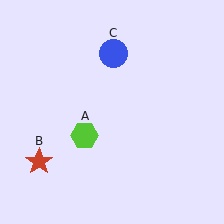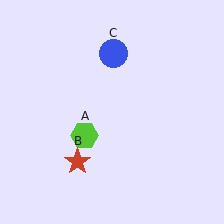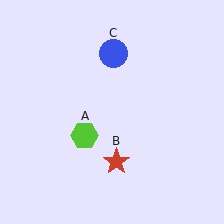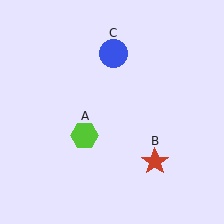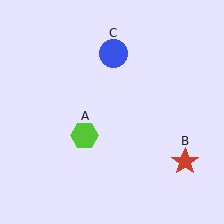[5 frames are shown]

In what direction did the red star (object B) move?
The red star (object B) moved right.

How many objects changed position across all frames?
1 object changed position: red star (object B).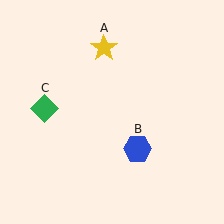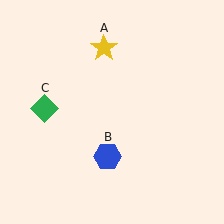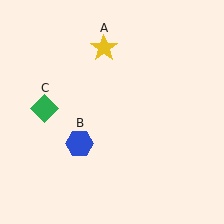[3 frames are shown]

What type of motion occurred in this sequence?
The blue hexagon (object B) rotated clockwise around the center of the scene.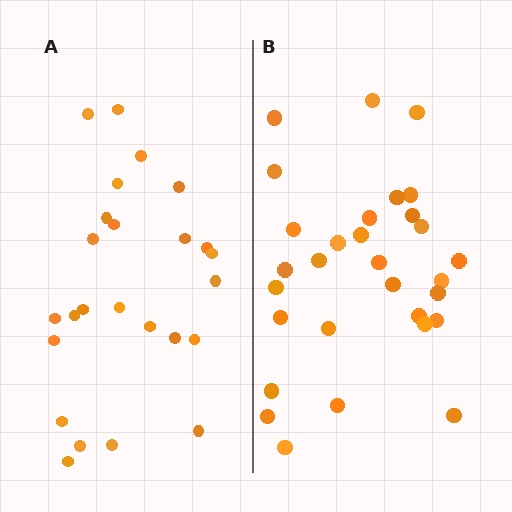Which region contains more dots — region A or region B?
Region B (the right region) has more dots.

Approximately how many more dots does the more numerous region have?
Region B has about 5 more dots than region A.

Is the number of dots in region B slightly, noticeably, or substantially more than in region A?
Region B has only slightly more — the two regions are fairly close. The ratio is roughly 1.2 to 1.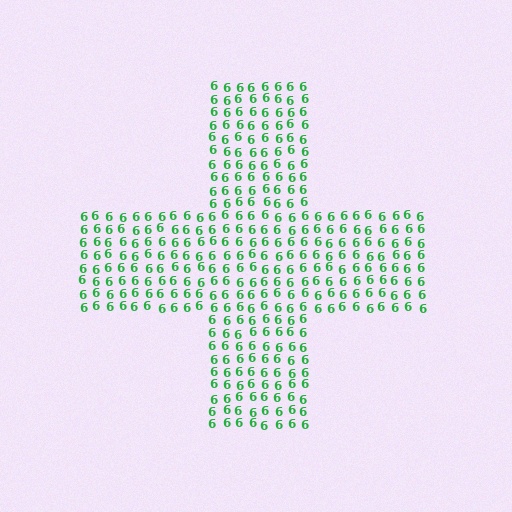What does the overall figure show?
The overall figure shows a cross.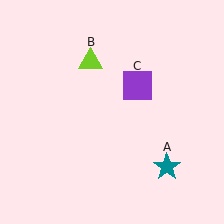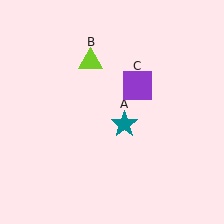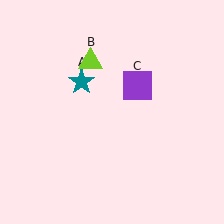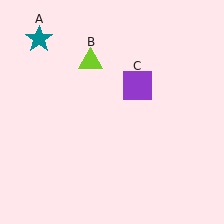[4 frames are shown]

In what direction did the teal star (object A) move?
The teal star (object A) moved up and to the left.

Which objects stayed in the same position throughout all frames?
Lime triangle (object B) and purple square (object C) remained stationary.